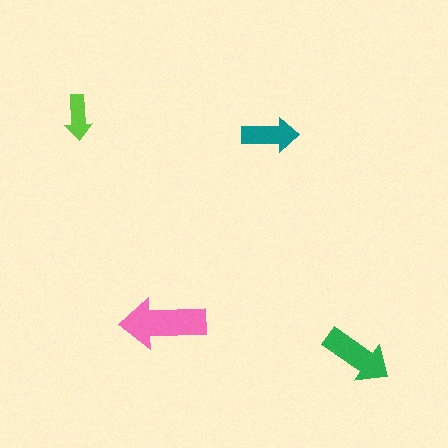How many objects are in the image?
There are 4 objects in the image.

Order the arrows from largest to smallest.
the pink one, the green one, the teal one, the lime one.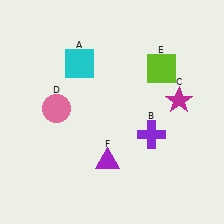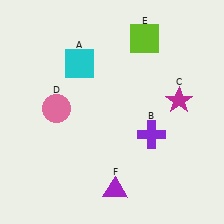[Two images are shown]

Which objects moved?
The objects that moved are: the lime square (E), the purple triangle (F).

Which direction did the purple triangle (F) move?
The purple triangle (F) moved down.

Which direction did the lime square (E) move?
The lime square (E) moved up.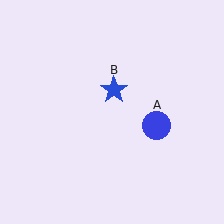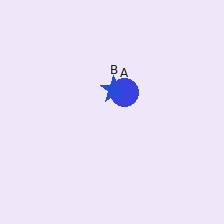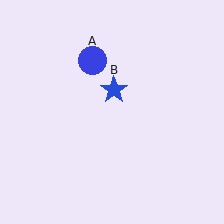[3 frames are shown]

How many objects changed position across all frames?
1 object changed position: blue circle (object A).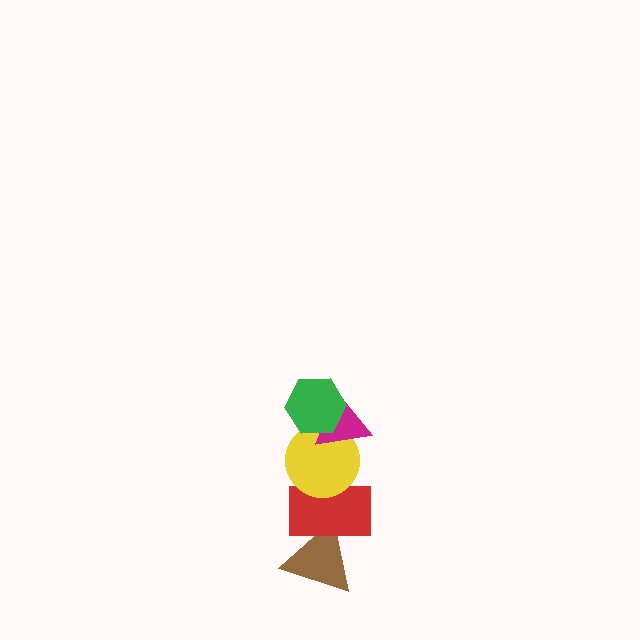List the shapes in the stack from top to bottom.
From top to bottom: the green hexagon, the magenta triangle, the yellow circle, the red rectangle, the brown triangle.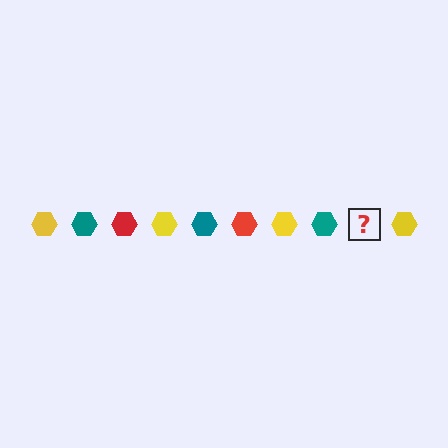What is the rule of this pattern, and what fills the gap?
The rule is that the pattern cycles through yellow, teal, red hexagons. The gap should be filled with a red hexagon.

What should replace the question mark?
The question mark should be replaced with a red hexagon.